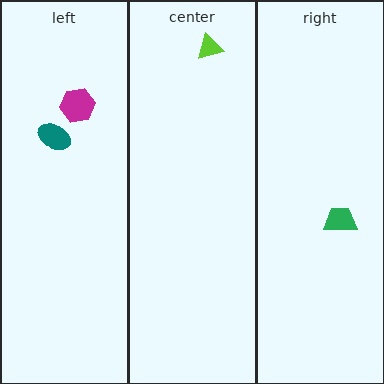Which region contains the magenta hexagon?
The left region.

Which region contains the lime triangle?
The center region.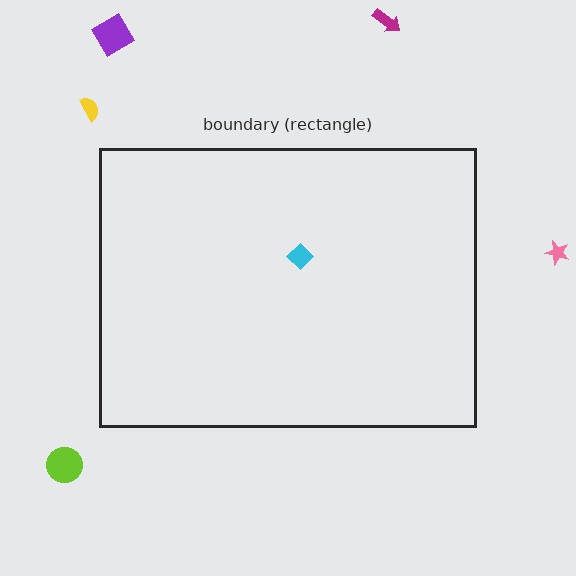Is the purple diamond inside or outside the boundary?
Outside.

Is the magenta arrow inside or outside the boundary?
Outside.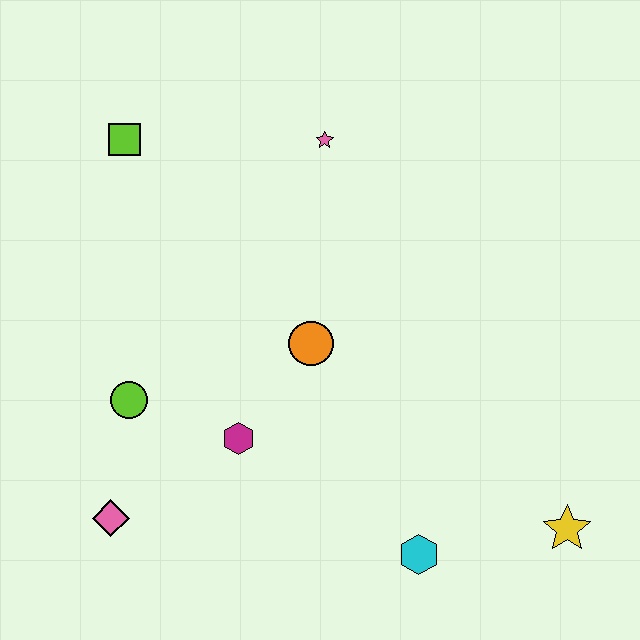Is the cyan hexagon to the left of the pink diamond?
No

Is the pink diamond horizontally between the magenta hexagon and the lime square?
No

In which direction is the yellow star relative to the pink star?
The yellow star is below the pink star.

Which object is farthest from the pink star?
The yellow star is farthest from the pink star.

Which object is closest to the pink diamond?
The lime circle is closest to the pink diamond.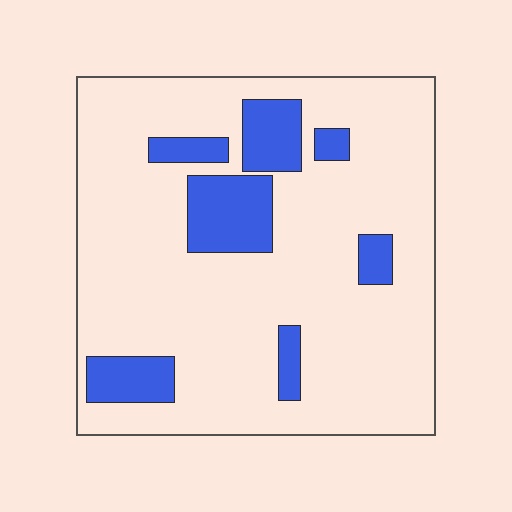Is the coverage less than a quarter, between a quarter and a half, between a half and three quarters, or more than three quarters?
Less than a quarter.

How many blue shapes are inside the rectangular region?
7.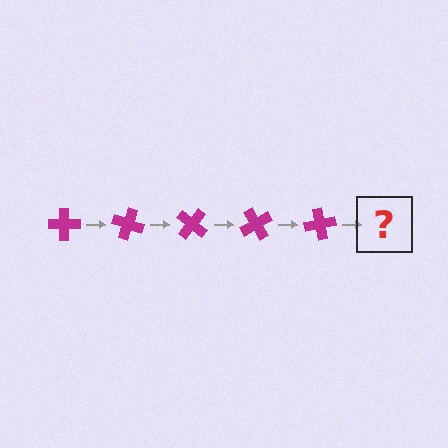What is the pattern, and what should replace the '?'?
The pattern is that the cross rotates 20 degrees each step. The '?' should be a magenta cross rotated 100 degrees.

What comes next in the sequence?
The next element should be a magenta cross rotated 100 degrees.